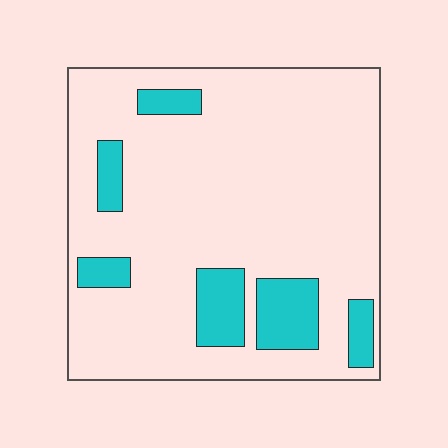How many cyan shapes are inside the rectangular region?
6.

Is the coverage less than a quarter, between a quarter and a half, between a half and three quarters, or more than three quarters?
Less than a quarter.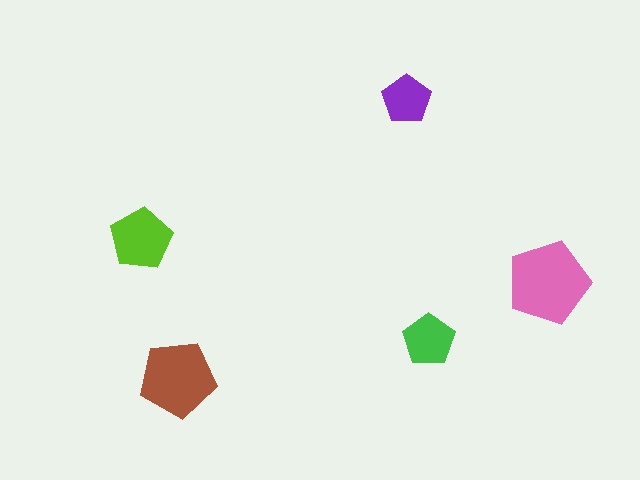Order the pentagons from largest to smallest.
the pink one, the brown one, the lime one, the green one, the purple one.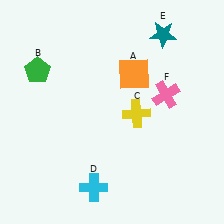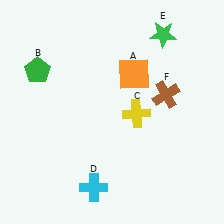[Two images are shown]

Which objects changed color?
E changed from teal to green. F changed from pink to brown.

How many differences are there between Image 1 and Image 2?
There are 2 differences between the two images.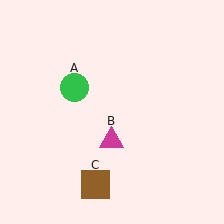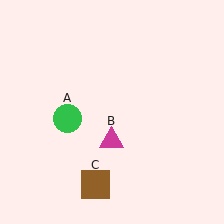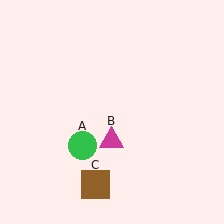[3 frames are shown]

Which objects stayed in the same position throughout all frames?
Magenta triangle (object B) and brown square (object C) remained stationary.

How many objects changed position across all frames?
1 object changed position: green circle (object A).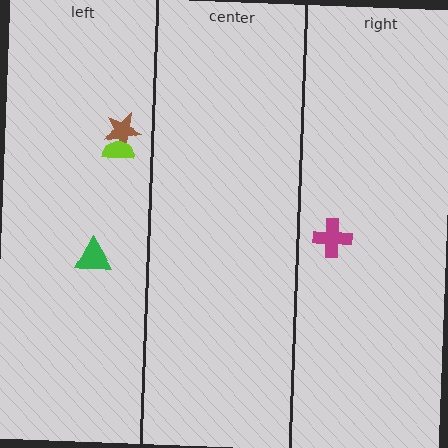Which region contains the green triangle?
The left region.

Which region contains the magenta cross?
The right region.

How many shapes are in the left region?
3.